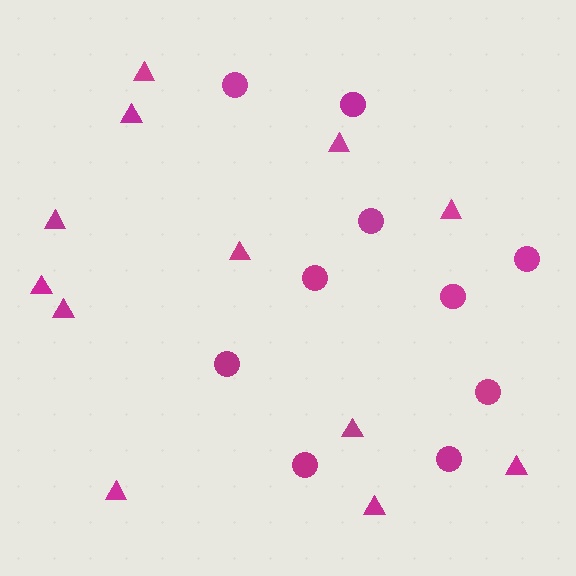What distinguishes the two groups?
There are 2 groups: one group of circles (10) and one group of triangles (12).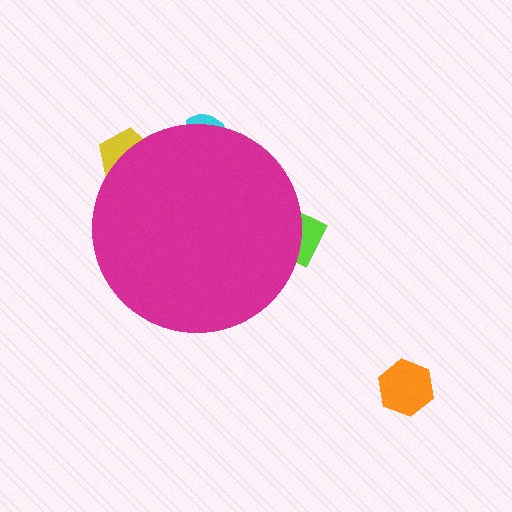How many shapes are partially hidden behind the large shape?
3 shapes are partially hidden.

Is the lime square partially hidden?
Yes, the lime square is partially hidden behind the magenta circle.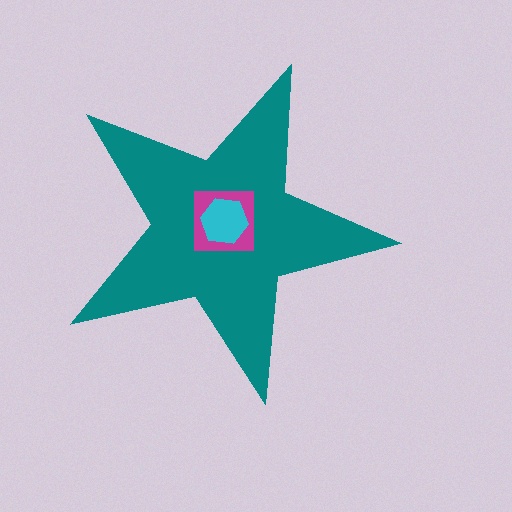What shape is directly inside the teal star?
The magenta square.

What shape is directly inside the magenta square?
The cyan hexagon.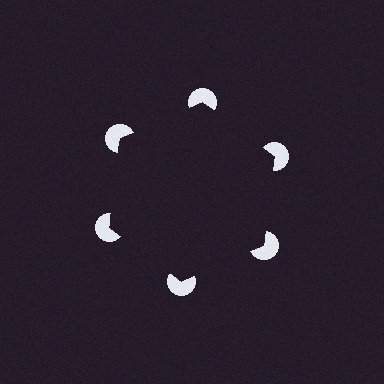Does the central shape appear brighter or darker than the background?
It typically appears slightly darker than the background, even though no actual brightness change is drawn.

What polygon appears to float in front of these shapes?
An illusory hexagon — its edges are inferred from the aligned wedge cuts in the pac-man discs, not physically drawn.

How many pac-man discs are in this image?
There are 6 — one at each vertex of the illusory hexagon.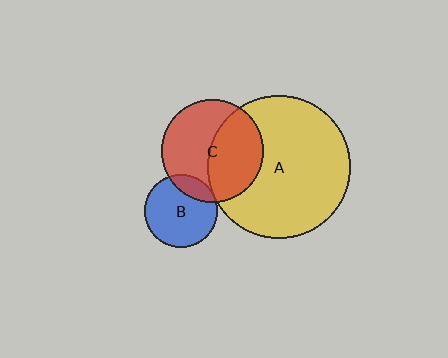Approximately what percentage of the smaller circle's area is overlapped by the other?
Approximately 45%.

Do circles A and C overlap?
Yes.